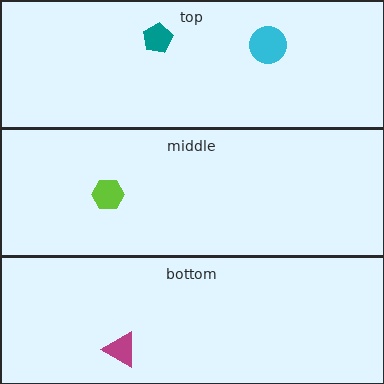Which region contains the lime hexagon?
The middle region.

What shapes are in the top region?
The cyan circle, the teal pentagon.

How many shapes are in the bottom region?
1.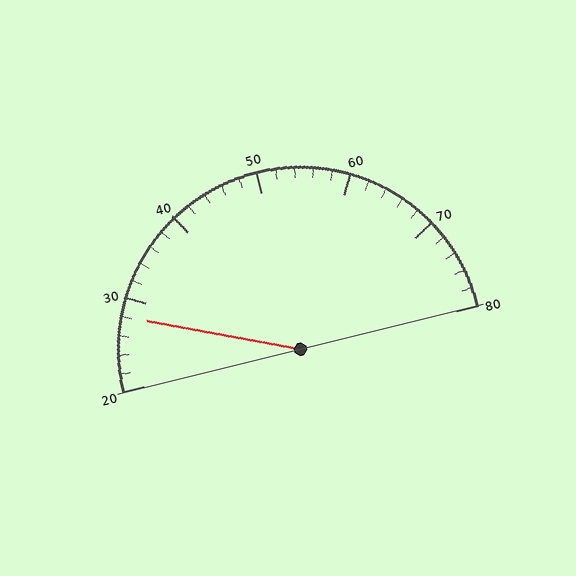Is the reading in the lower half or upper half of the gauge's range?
The reading is in the lower half of the range (20 to 80).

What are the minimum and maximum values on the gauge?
The gauge ranges from 20 to 80.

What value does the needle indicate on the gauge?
The needle indicates approximately 28.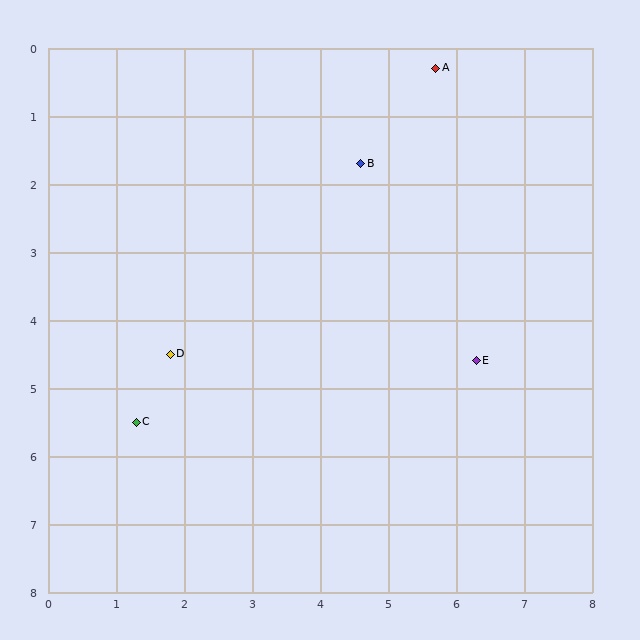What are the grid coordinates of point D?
Point D is at approximately (1.8, 4.5).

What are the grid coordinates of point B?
Point B is at approximately (4.6, 1.7).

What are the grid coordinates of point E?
Point E is at approximately (6.3, 4.6).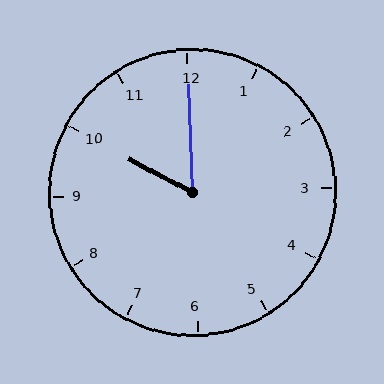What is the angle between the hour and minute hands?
Approximately 60 degrees.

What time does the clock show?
10:00.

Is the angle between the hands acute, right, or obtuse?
It is acute.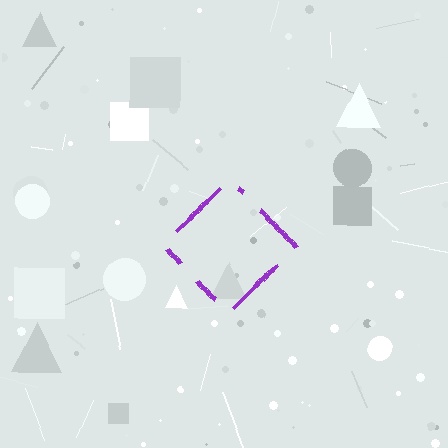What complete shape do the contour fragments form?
The contour fragments form a diamond.